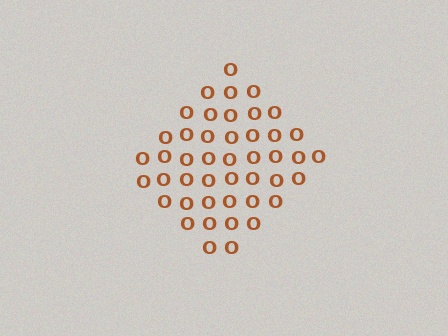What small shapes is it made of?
It is made of small letter O's.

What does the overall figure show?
The overall figure shows a diamond.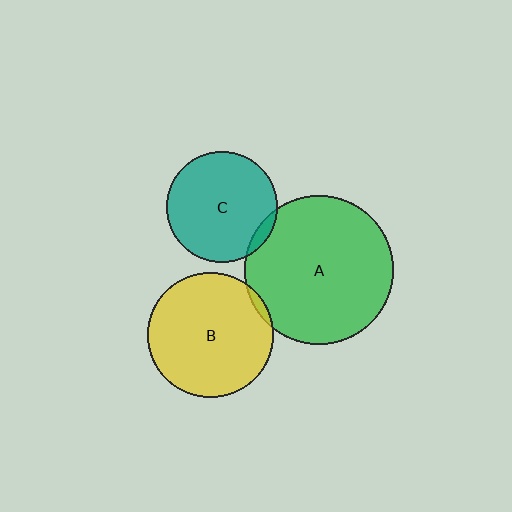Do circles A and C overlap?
Yes.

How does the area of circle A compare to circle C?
Approximately 1.8 times.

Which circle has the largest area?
Circle A (green).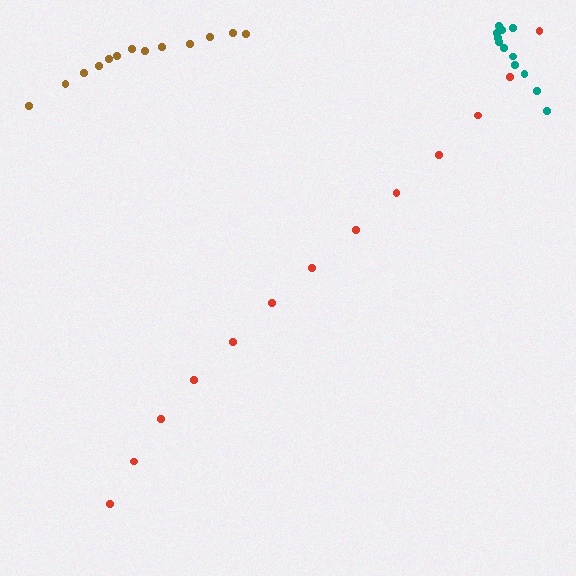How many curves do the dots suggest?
There are 3 distinct paths.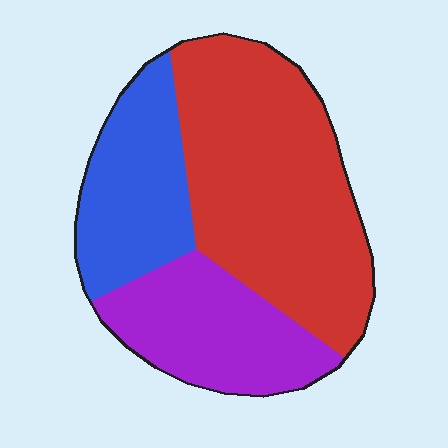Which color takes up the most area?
Red, at roughly 50%.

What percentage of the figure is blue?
Blue covers about 25% of the figure.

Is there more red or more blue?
Red.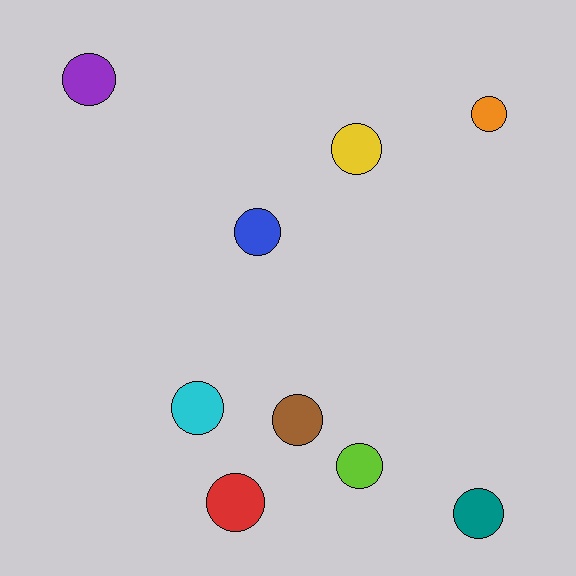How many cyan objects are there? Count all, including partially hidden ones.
There is 1 cyan object.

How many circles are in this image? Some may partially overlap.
There are 9 circles.